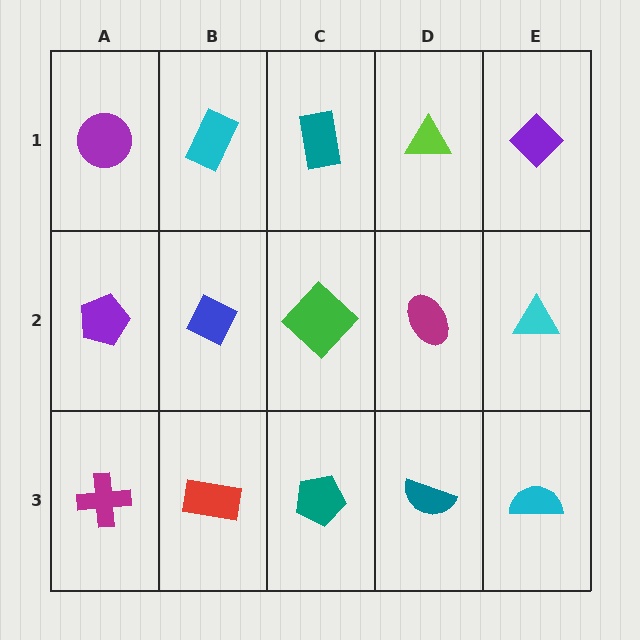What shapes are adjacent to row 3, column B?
A blue diamond (row 2, column B), a magenta cross (row 3, column A), a teal pentagon (row 3, column C).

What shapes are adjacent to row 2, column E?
A purple diamond (row 1, column E), a cyan semicircle (row 3, column E), a magenta ellipse (row 2, column D).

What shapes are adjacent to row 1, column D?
A magenta ellipse (row 2, column D), a teal rectangle (row 1, column C), a purple diamond (row 1, column E).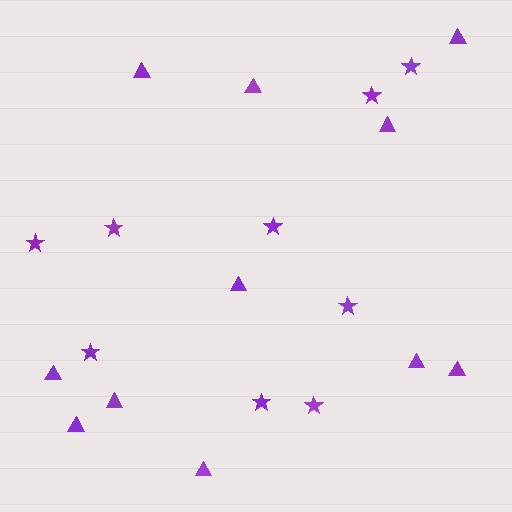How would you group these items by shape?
There are 2 groups: one group of stars (9) and one group of triangles (11).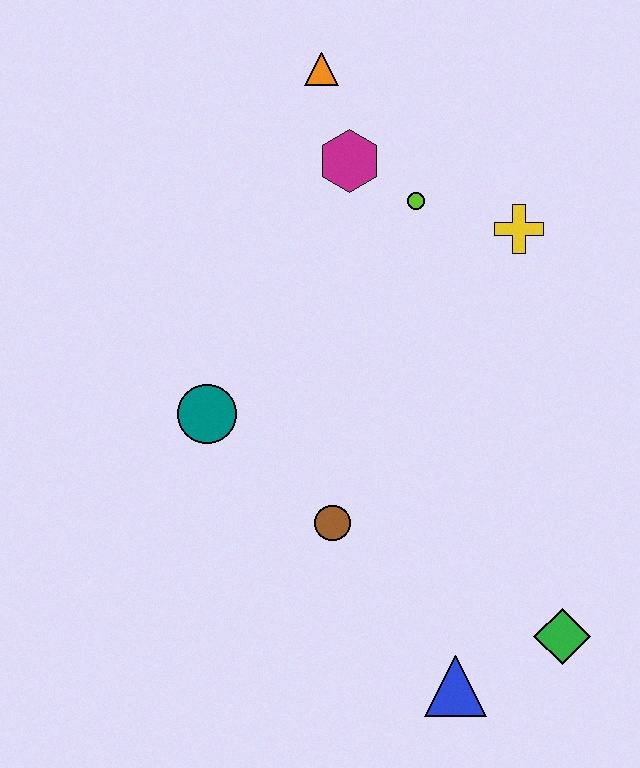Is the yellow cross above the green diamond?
Yes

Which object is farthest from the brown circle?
The orange triangle is farthest from the brown circle.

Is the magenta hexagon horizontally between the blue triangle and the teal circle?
Yes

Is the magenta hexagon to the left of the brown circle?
No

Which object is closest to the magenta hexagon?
The lime circle is closest to the magenta hexagon.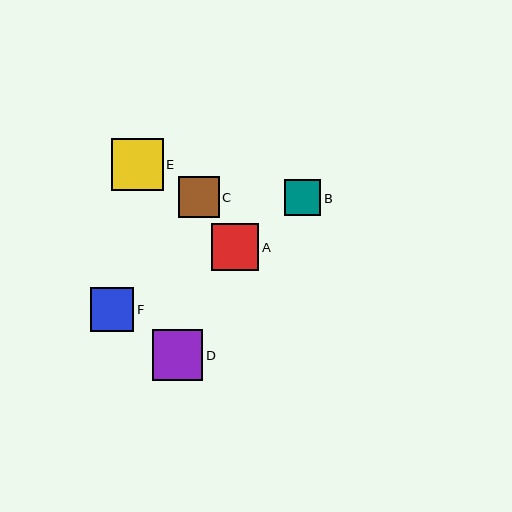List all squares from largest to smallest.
From largest to smallest: E, D, A, F, C, B.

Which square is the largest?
Square E is the largest with a size of approximately 52 pixels.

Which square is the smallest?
Square B is the smallest with a size of approximately 36 pixels.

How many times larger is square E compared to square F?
Square E is approximately 1.2 times the size of square F.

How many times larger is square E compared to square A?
Square E is approximately 1.1 times the size of square A.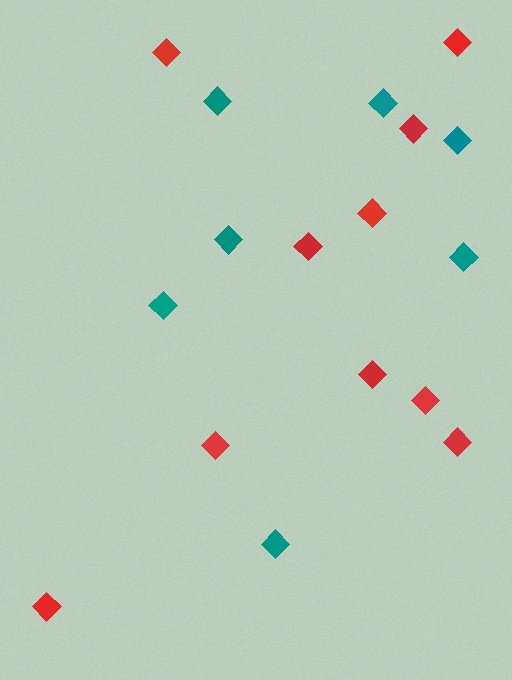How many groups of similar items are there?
There are 2 groups: one group of red diamonds (10) and one group of teal diamonds (7).